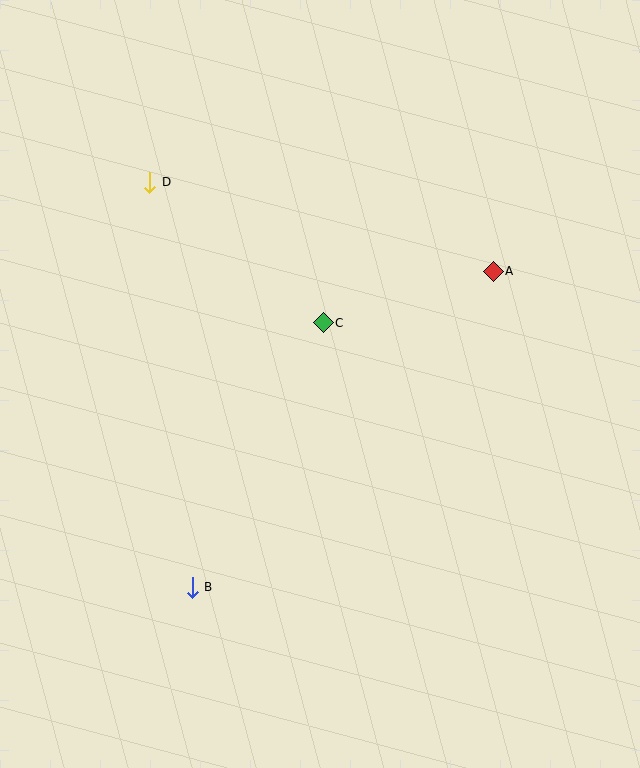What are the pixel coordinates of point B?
Point B is at (192, 587).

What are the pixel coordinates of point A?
Point A is at (493, 271).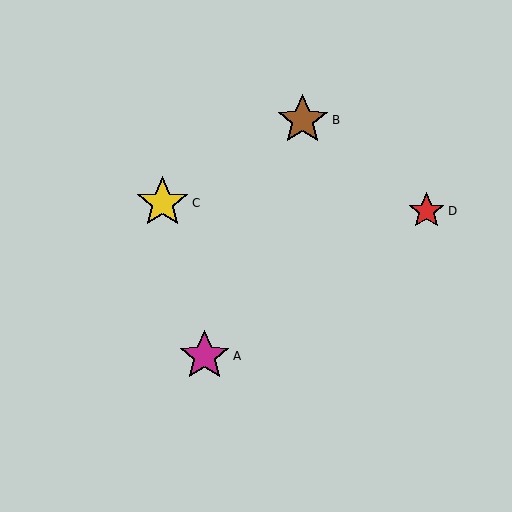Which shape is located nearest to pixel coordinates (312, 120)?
The brown star (labeled B) at (303, 120) is nearest to that location.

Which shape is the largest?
The yellow star (labeled C) is the largest.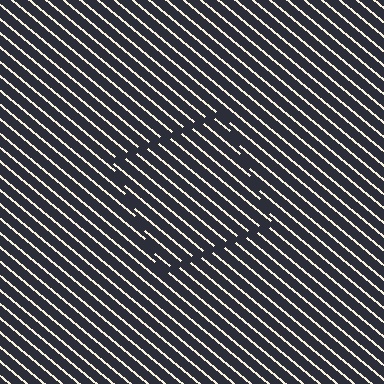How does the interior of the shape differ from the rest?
The interior of the shape contains the same grating, shifted by half a period — the contour is defined by the phase discontinuity where line-ends from the inner and outer gratings abut.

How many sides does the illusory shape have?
4 sides — the line-ends trace a square.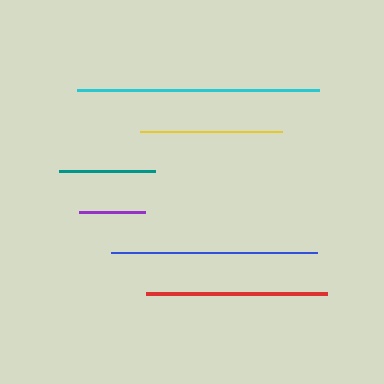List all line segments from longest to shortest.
From longest to shortest: cyan, blue, red, yellow, teal, purple.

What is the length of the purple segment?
The purple segment is approximately 66 pixels long.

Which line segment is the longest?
The cyan line is the longest at approximately 242 pixels.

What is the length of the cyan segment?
The cyan segment is approximately 242 pixels long.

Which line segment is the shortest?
The purple line is the shortest at approximately 66 pixels.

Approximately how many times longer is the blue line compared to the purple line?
The blue line is approximately 3.1 times the length of the purple line.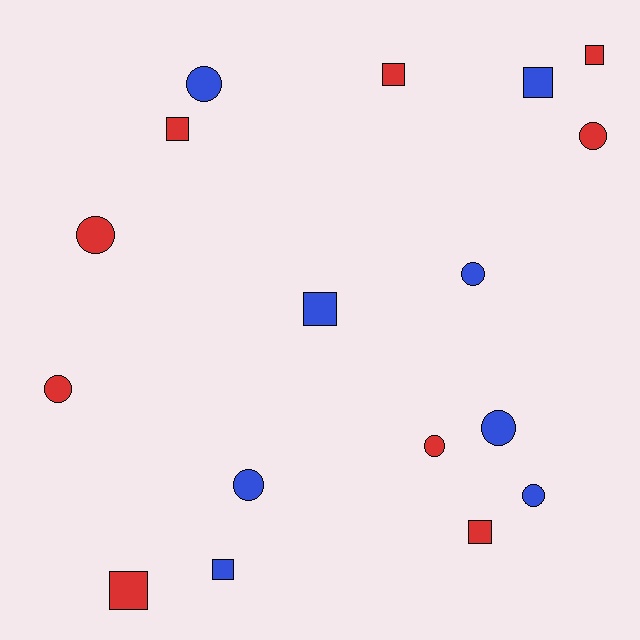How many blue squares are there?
There are 3 blue squares.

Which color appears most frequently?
Red, with 9 objects.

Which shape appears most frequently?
Circle, with 9 objects.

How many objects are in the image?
There are 17 objects.